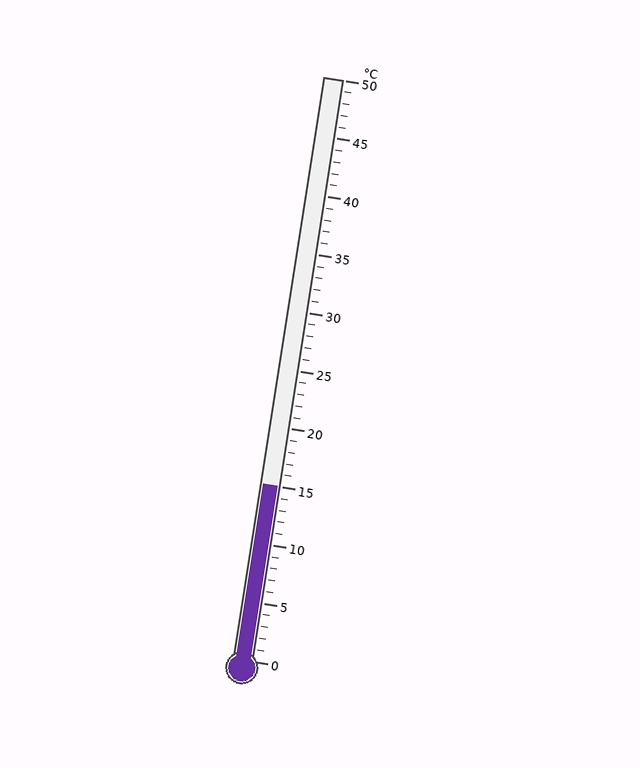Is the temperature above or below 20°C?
The temperature is below 20°C.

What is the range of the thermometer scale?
The thermometer scale ranges from 0°C to 50°C.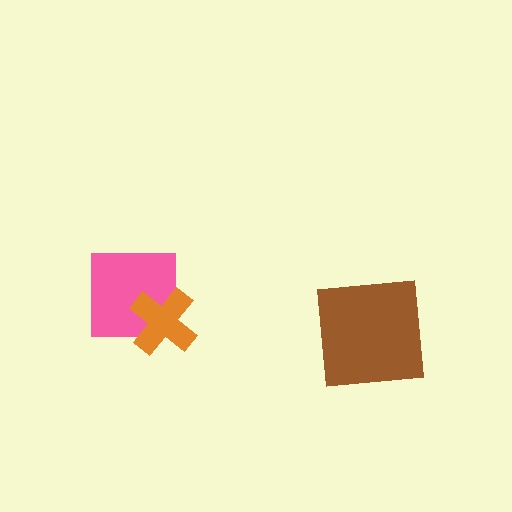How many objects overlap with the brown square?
0 objects overlap with the brown square.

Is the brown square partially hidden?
No, no other shape covers it.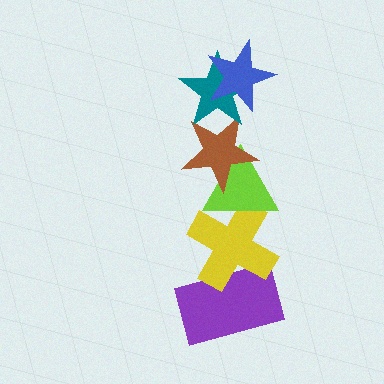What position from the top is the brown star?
The brown star is 3rd from the top.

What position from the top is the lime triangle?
The lime triangle is 4th from the top.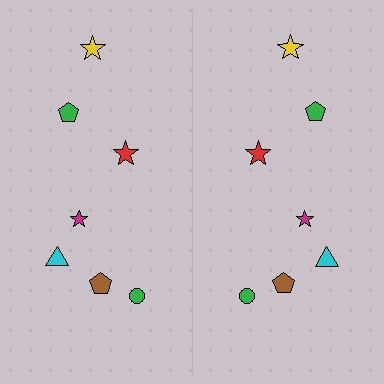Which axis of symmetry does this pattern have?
The pattern has a vertical axis of symmetry running through the center of the image.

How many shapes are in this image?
There are 14 shapes in this image.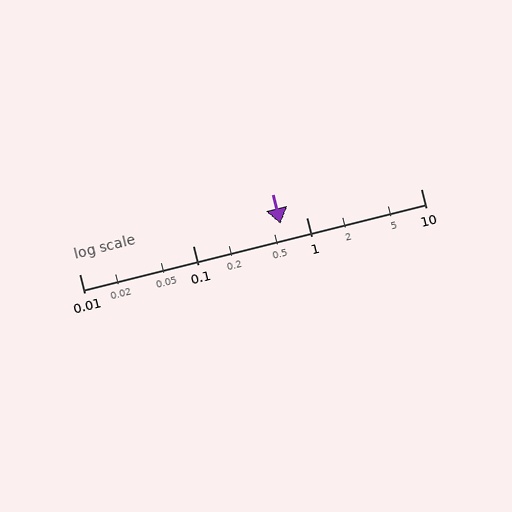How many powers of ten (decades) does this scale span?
The scale spans 3 decades, from 0.01 to 10.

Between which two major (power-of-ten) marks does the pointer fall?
The pointer is between 0.1 and 1.